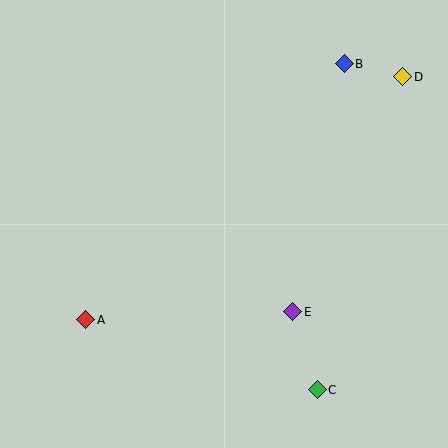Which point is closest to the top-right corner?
Point D is closest to the top-right corner.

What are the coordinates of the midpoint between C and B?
The midpoint between C and B is at (331, 227).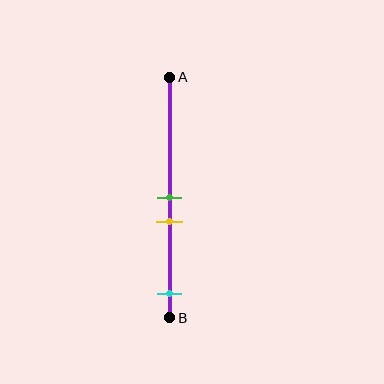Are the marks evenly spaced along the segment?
No, the marks are not evenly spaced.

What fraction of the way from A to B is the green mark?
The green mark is approximately 50% (0.5) of the way from A to B.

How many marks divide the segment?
There are 3 marks dividing the segment.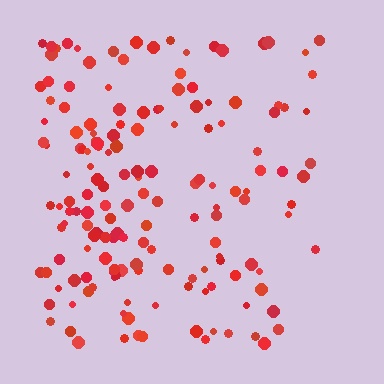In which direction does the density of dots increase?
From right to left, with the left side densest.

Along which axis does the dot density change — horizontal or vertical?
Horizontal.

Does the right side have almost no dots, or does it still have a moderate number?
Still a moderate number, just noticeably fewer than the left.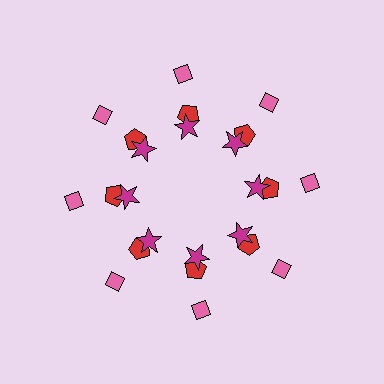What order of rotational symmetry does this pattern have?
This pattern has 8-fold rotational symmetry.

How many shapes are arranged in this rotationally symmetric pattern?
There are 24 shapes, arranged in 8 groups of 3.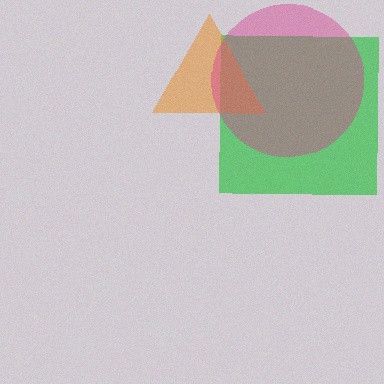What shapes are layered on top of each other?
The layered shapes are: a green square, an orange triangle, a magenta circle.